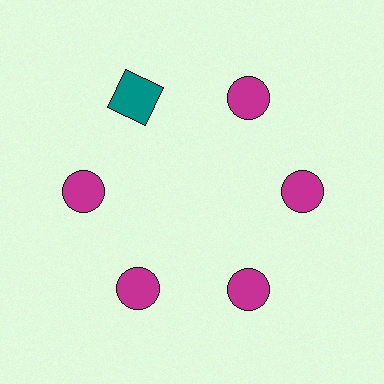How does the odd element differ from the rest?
It differs in both color (teal instead of magenta) and shape (square instead of circle).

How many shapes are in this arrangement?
There are 6 shapes arranged in a ring pattern.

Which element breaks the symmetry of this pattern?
The teal square at roughly the 11 o'clock position breaks the symmetry. All other shapes are magenta circles.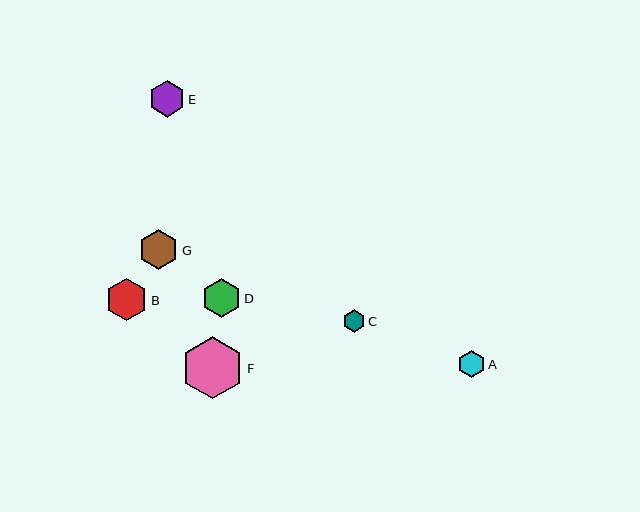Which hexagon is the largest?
Hexagon F is the largest with a size of approximately 62 pixels.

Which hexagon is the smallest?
Hexagon C is the smallest with a size of approximately 23 pixels.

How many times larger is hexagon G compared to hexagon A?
Hexagon G is approximately 1.5 times the size of hexagon A.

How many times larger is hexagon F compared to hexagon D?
Hexagon F is approximately 1.6 times the size of hexagon D.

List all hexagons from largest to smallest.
From largest to smallest: F, B, G, D, E, A, C.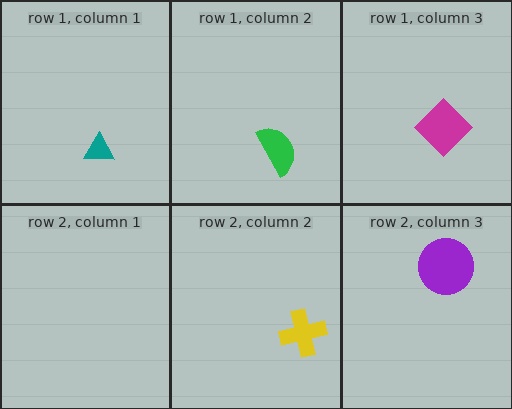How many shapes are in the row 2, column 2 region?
1.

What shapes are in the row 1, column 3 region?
The magenta diamond.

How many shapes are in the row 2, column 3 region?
1.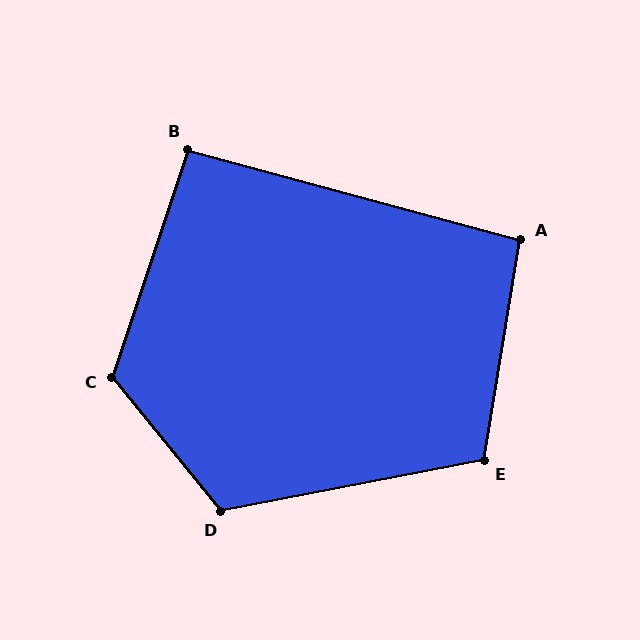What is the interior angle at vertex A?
Approximately 96 degrees (obtuse).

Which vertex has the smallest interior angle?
B, at approximately 93 degrees.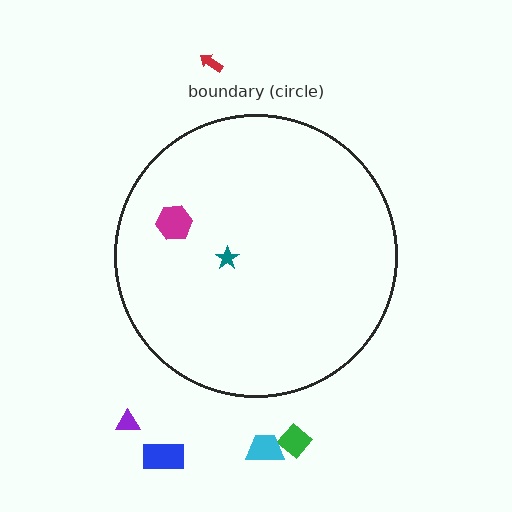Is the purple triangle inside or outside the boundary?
Outside.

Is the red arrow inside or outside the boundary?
Outside.